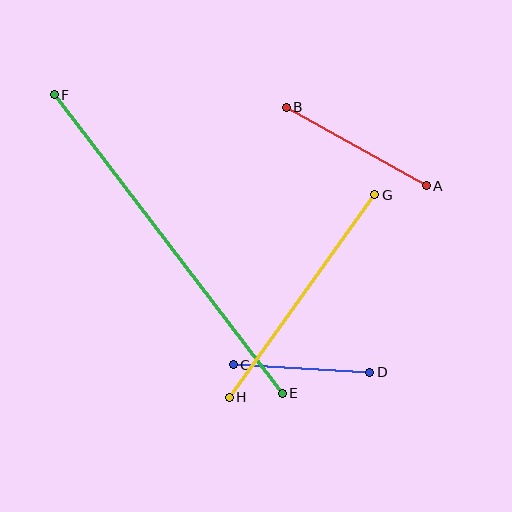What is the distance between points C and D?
The distance is approximately 136 pixels.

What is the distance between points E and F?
The distance is approximately 375 pixels.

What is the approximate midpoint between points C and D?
The midpoint is at approximately (301, 368) pixels.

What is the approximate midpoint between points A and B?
The midpoint is at approximately (356, 146) pixels.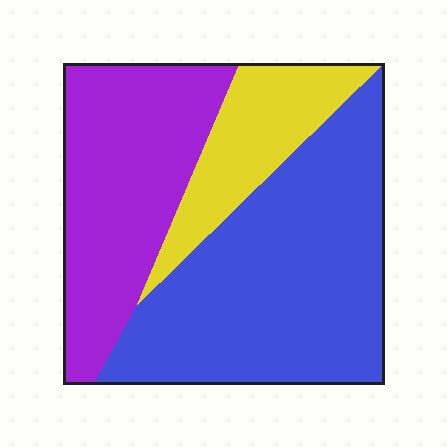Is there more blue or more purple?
Blue.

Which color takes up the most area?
Blue, at roughly 50%.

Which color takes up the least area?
Yellow, at roughly 15%.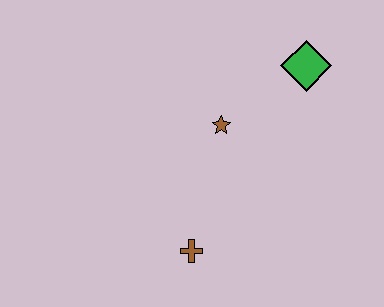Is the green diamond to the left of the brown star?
No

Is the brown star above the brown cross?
Yes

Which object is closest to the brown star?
The green diamond is closest to the brown star.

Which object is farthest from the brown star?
The brown cross is farthest from the brown star.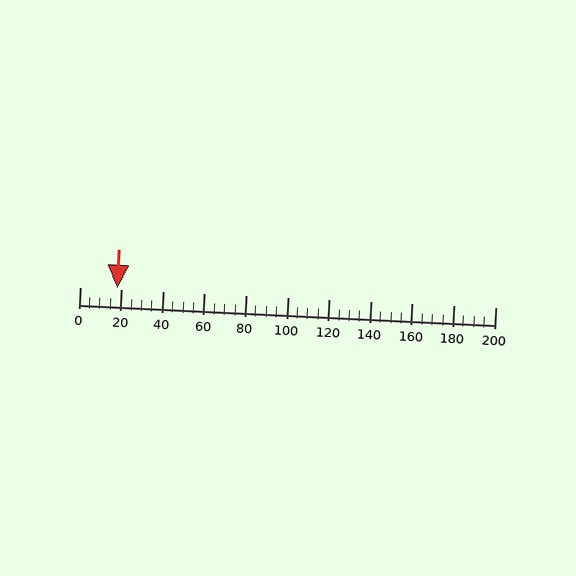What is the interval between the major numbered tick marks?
The major tick marks are spaced 20 units apart.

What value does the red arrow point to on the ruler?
The red arrow points to approximately 18.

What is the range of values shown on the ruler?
The ruler shows values from 0 to 200.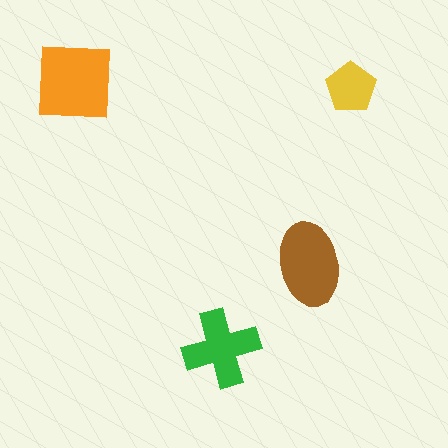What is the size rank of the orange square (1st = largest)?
1st.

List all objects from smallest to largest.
The yellow pentagon, the green cross, the brown ellipse, the orange square.